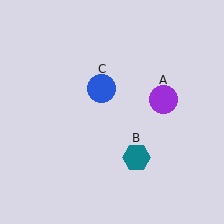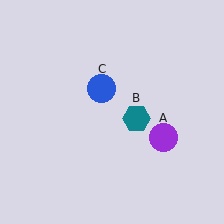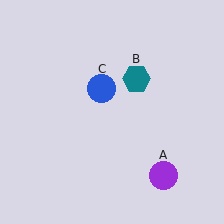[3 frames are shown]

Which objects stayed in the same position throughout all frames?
Blue circle (object C) remained stationary.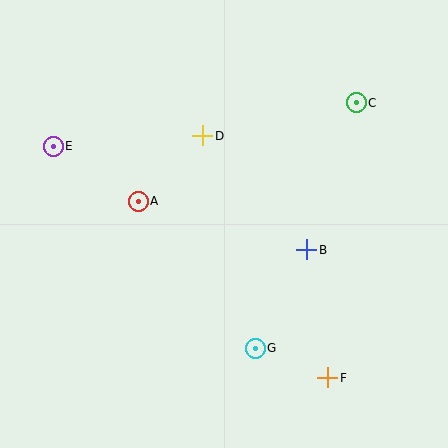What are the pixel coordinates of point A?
Point A is at (138, 201).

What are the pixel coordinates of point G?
Point G is at (255, 348).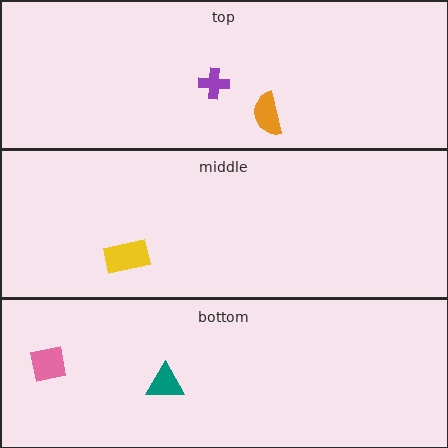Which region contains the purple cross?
The top region.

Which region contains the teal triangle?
The bottom region.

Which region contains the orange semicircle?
The top region.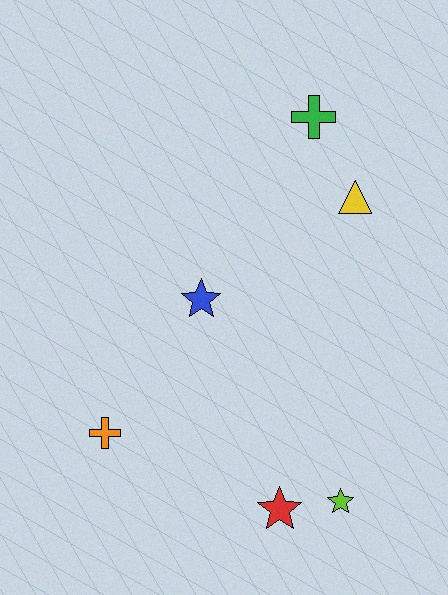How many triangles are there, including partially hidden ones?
There is 1 triangle.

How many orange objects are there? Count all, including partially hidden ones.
There is 1 orange object.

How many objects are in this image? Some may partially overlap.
There are 6 objects.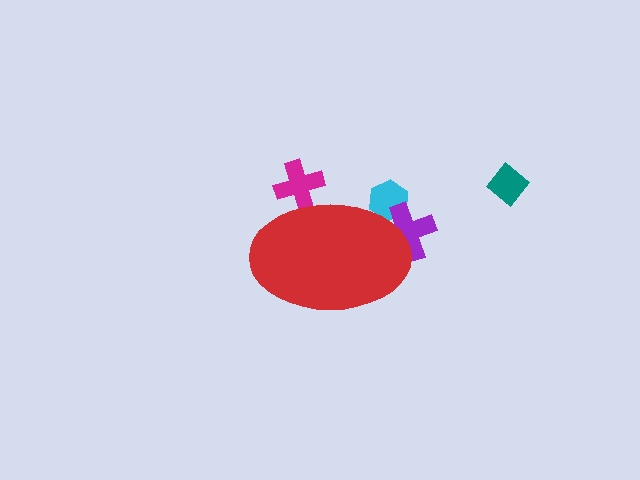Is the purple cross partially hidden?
Yes, the purple cross is partially hidden behind the red ellipse.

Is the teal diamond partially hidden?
No, the teal diamond is fully visible.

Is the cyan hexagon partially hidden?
Yes, the cyan hexagon is partially hidden behind the red ellipse.